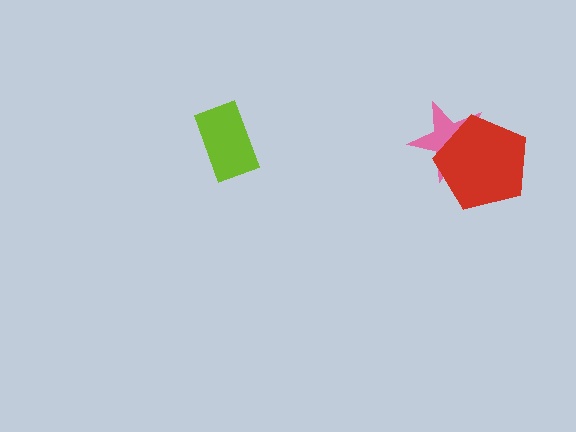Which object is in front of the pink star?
The red pentagon is in front of the pink star.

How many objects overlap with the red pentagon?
1 object overlaps with the red pentagon.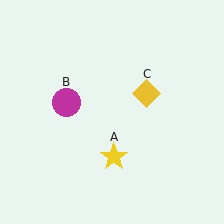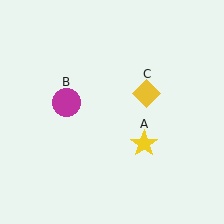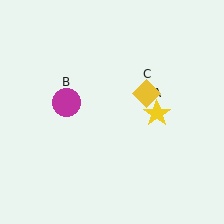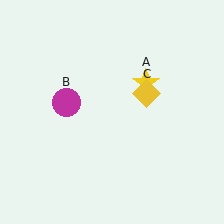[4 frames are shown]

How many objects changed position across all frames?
1 object changed position: yellow star (object A).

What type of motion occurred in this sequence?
The yellow star (object A) rotated counterclockwise around the center of the scene.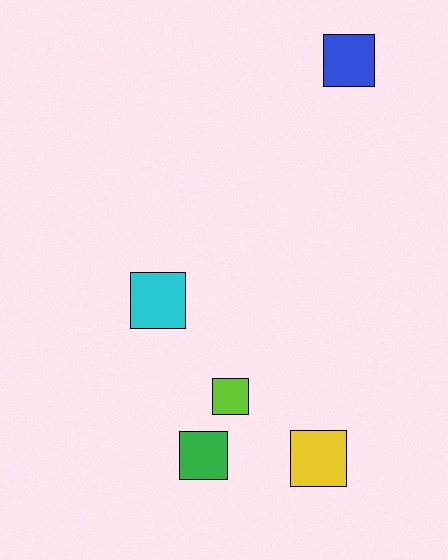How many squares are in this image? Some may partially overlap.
There are 5 squares.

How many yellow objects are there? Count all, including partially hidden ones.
There is 1 yellow object.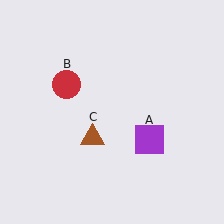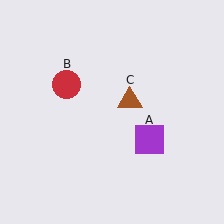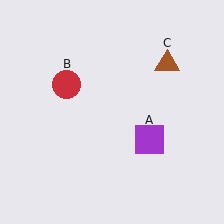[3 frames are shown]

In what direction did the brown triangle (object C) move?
The brown triangle (object C) moved up and to the right.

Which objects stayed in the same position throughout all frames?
Purple square (object A) and red circle (object B) remained stationary.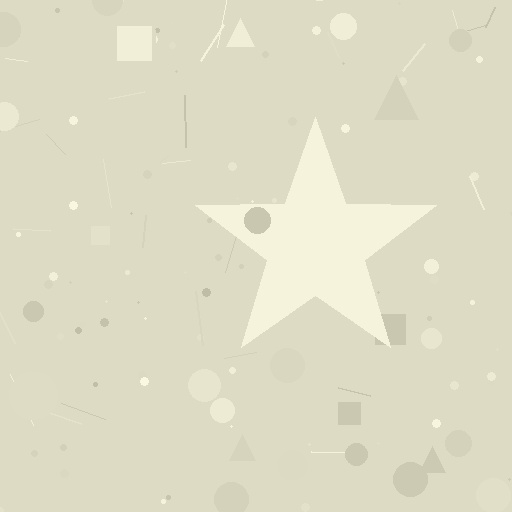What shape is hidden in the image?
A star is hidden in the image.